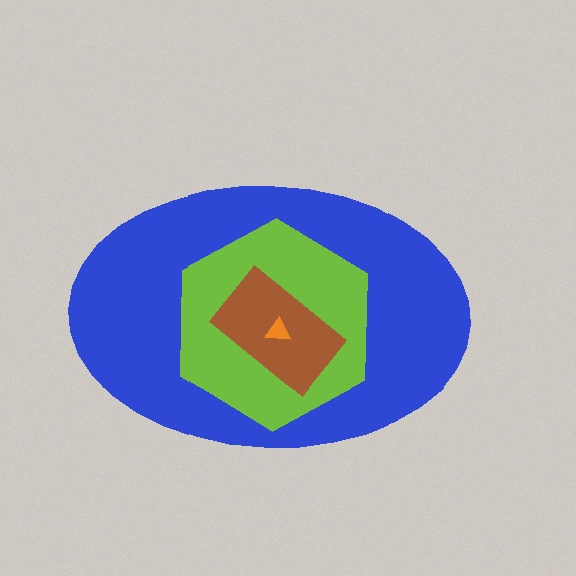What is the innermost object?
The orange triangle.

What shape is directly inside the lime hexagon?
The brown rectangle.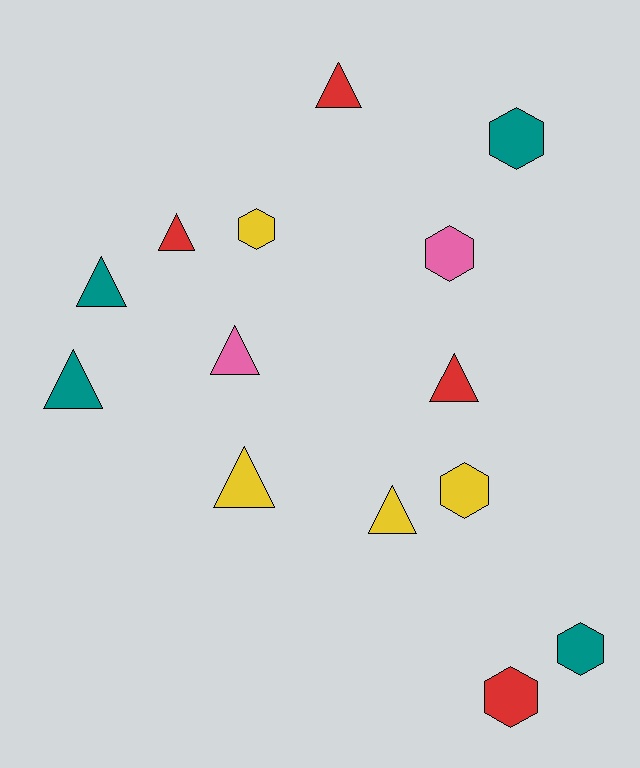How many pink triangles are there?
There is 1 pink triangle.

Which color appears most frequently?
Teal, with 4 objects.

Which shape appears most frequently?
Triangle, with 8 objects.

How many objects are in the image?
There are 14 objects.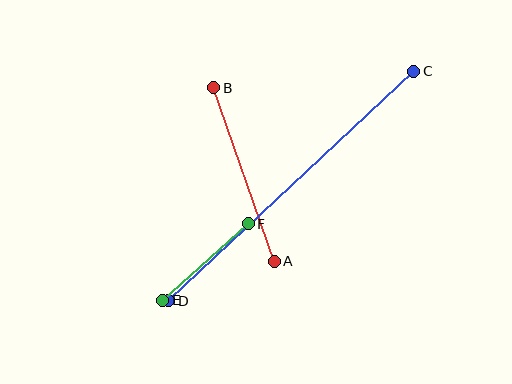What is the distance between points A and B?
The distance is approximately 184 pixels.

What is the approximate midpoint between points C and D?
The midpoint is at approximately (291, 186) pixels.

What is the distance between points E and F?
The distance is approximately 115 pixels.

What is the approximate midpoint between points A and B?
The midpoint is at approximately (244, 174) pixels.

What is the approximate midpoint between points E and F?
The midpoint is at approximately (205, 262) pixels.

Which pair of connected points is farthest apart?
Points C and D are farthest apart.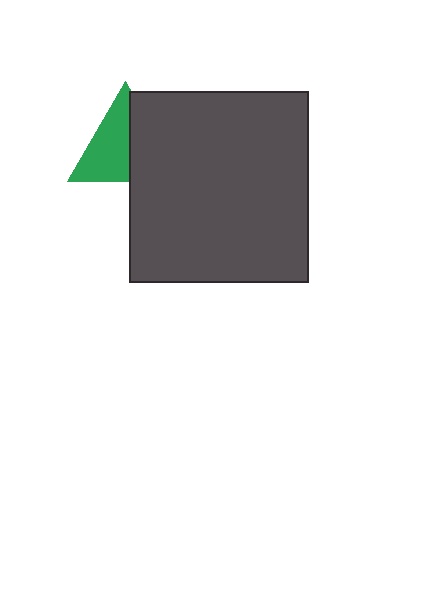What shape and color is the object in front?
The object in front is a dark gray rectangle.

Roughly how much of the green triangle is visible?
About half of it is visible (roughly 57%).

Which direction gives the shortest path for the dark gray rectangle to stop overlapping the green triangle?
Moving right gives the shortest separation.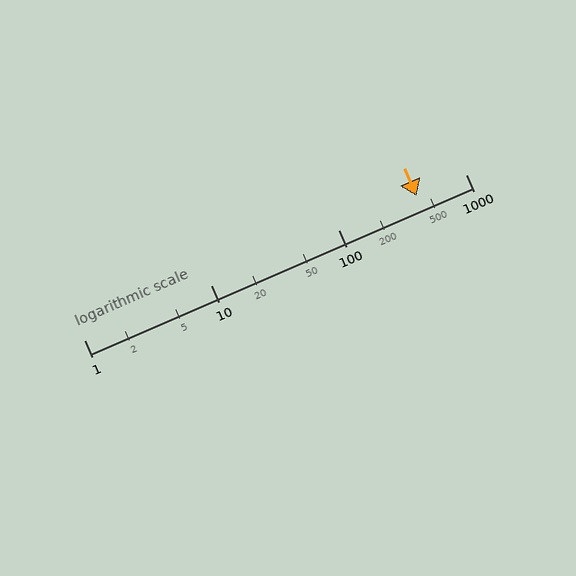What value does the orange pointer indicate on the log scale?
The pointer indicates approximately 410.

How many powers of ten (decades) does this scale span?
The scale spans 3 decades, from 1 to 1000.